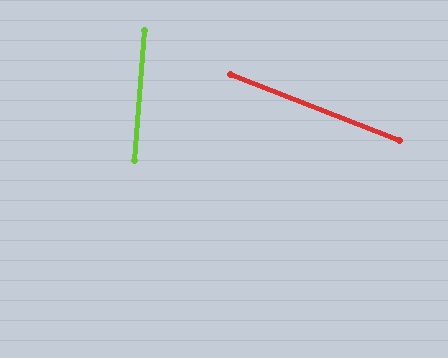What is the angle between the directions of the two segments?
Approximately 73 degrees.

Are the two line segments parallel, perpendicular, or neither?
Neither parallel nor perpendicular — they differ by about 73°.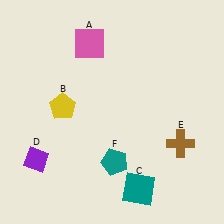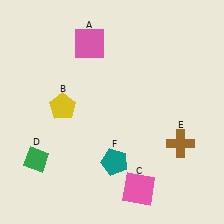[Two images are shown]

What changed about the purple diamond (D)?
In Image 1, D is purple. In Image 2, it changed to green.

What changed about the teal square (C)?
In Image 1, C is teal. In Image 2, it changed to pink.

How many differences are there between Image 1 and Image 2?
There are 2 differences between the two images.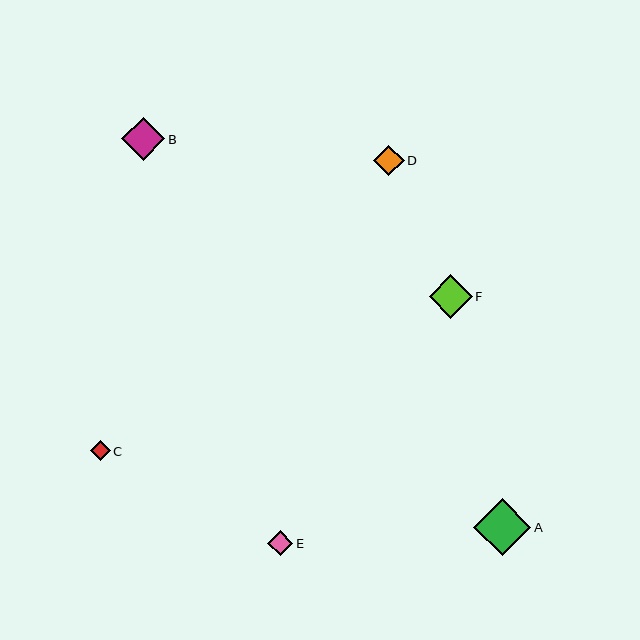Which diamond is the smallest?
Diamond C is the smallest with a size of approximately 20 pixels.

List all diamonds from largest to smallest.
From largest to smallest: A, B, F, D, E, C.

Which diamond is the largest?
Diamond A is the largest with a size of approximately 58 pixels.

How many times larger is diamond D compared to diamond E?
Diamond D is approximately 1.2 times the size of diamond E.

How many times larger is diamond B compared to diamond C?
Diamond B is approximately 2.2 times the size of diamond C.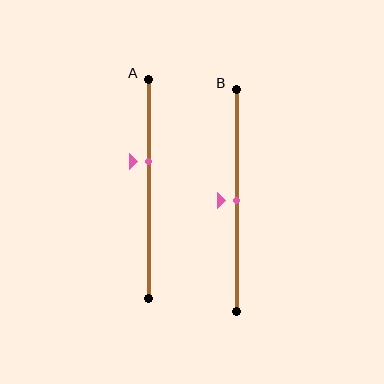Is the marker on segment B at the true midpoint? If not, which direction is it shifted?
Yes, the marker on segment B is at the true midpoint.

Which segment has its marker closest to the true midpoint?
Segment B has its marker closest to the true midpoint.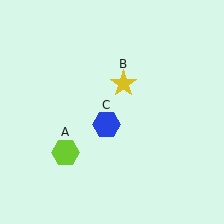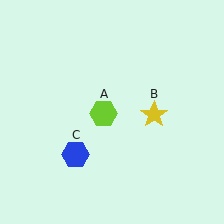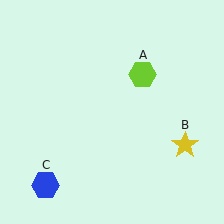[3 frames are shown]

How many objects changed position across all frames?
3 objects changed position: lime hexagon (object A), yellow star (object B), blue hexagon (object C).